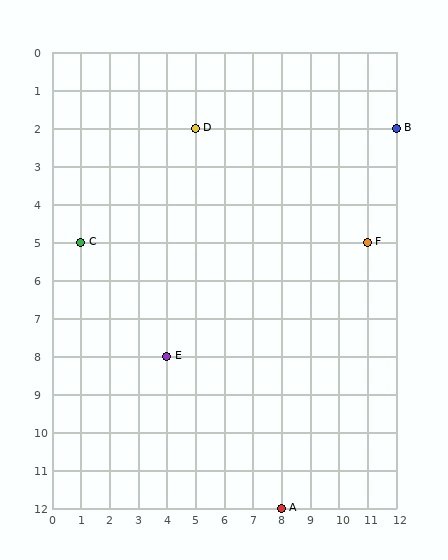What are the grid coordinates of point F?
Point F is at grid coordinates (11, 5).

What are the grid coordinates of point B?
Point B is at grid coordinates (12, 2).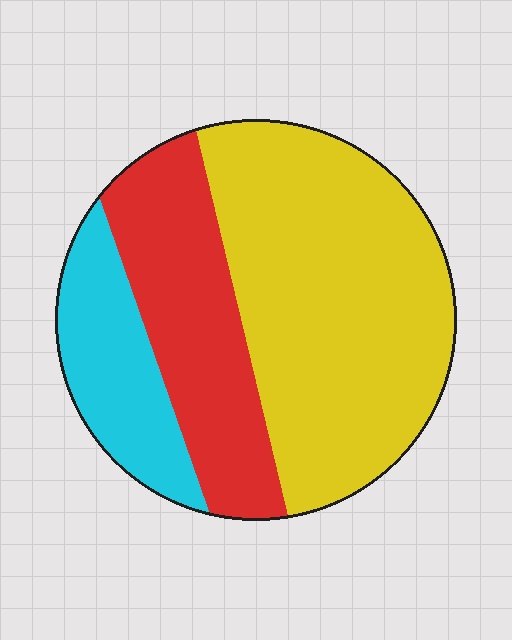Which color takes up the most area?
Yellow, at roughly 55%.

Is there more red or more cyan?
Red.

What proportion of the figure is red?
Red takes up about one quarter (1/4) of the figure.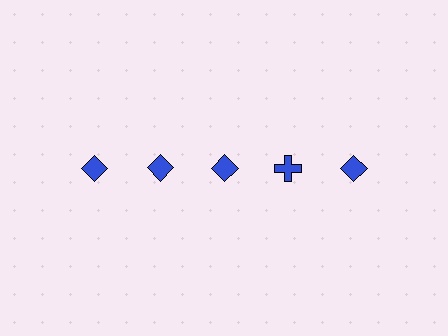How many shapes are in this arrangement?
There are 5 shapes arranged in a grid pattern.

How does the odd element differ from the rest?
It has a different shape: cross instead of diamond.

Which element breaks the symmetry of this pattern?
The blue cross in the top row, second from right column breaks the symmetry. All other shapes are blue diamonds.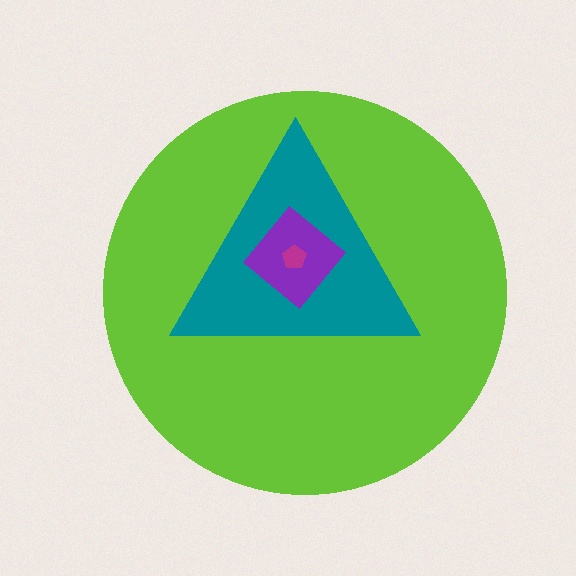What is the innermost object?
The magenta pentagon.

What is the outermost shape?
The lime circle.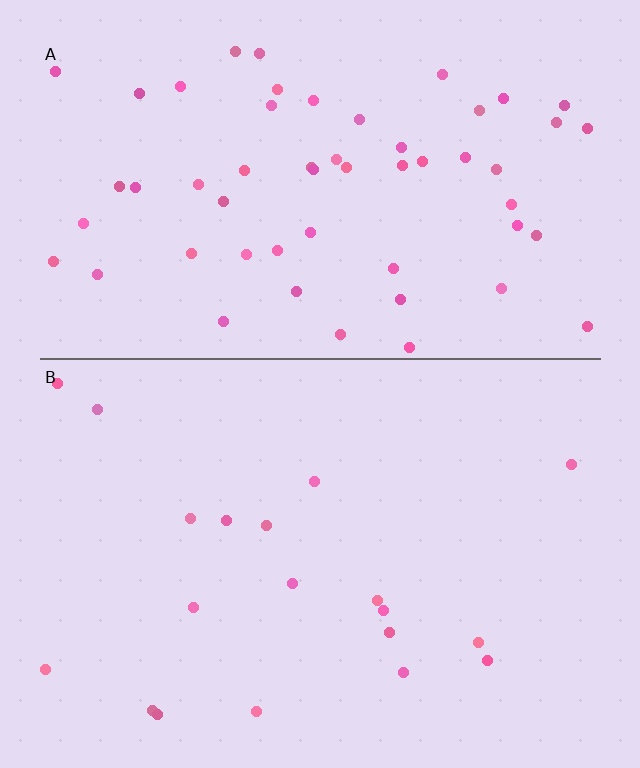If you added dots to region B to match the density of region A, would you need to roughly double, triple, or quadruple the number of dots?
Approximately triple.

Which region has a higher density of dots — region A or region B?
A (the top).